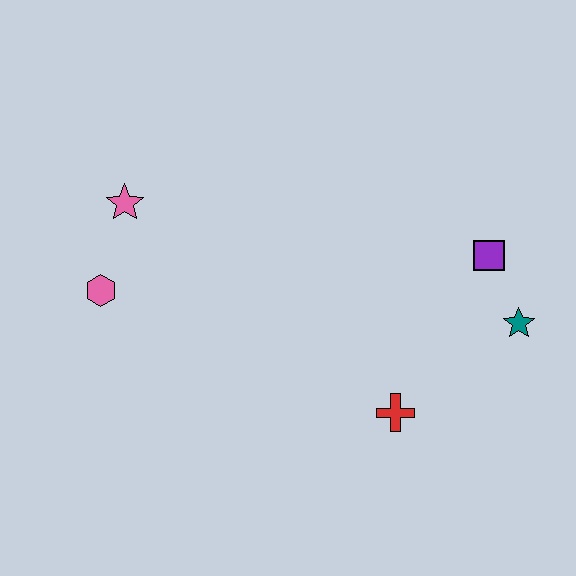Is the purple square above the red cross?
Yes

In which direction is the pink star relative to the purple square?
The pink star is to the left of the purple square.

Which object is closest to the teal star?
The purple square is closest to the teal star.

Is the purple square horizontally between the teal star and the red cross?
Yes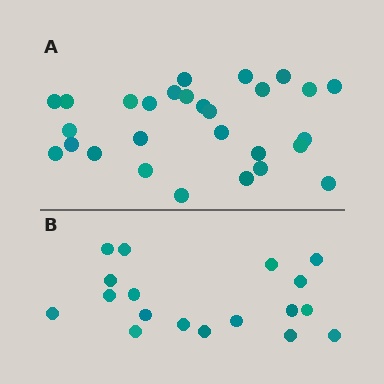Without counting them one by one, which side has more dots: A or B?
Region A (the top region) has more dots.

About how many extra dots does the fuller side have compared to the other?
Region A has roughly 10 or so more dots than region B.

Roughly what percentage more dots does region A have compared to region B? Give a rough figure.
About 55% more.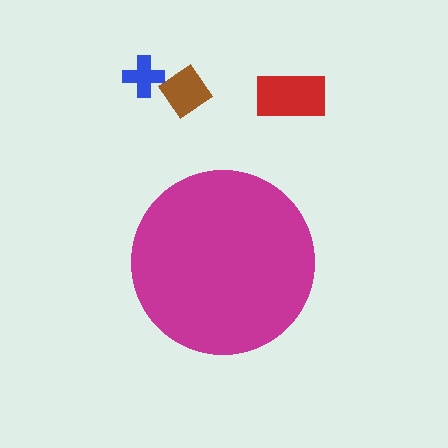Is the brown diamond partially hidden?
No, the brown diamond is fully visible.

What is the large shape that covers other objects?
A magenta circle.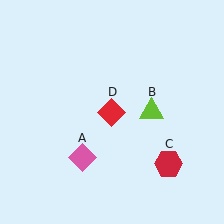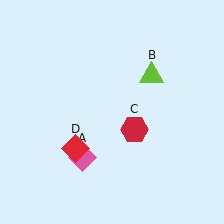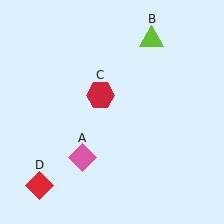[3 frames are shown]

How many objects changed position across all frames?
3 objects changed position: lime triangle (object B), red hexagon (object C), red diamond (object D).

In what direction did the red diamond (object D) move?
The red diamond (object D) moved down and to the left.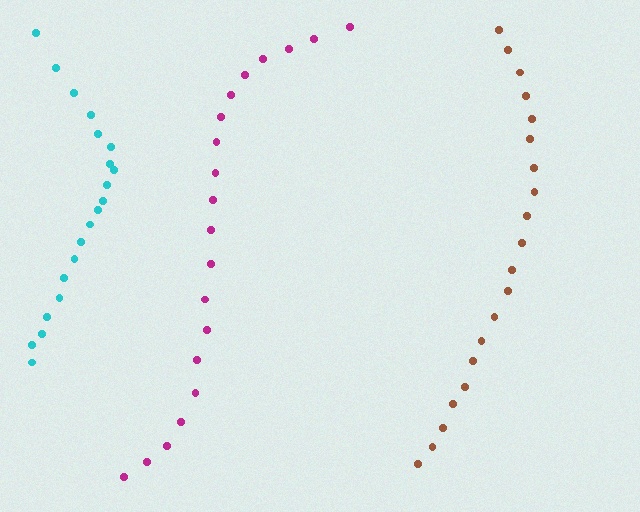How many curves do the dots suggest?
There are 3 distinct paths.